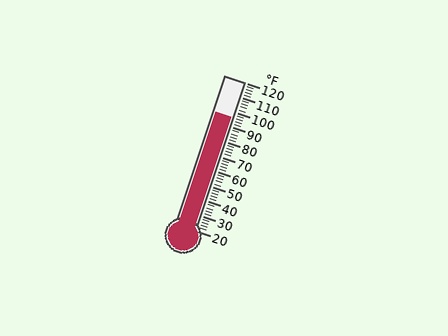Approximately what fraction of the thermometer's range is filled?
The thermometer is filled to approximately 75% of its range.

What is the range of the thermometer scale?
The thermometer scale ranges from 20°F to 120°F.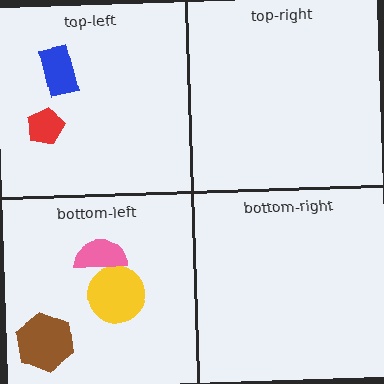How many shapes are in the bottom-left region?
3.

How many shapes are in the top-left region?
2.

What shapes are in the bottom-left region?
The yellow circle, the pink semicircle, the brown hexagon.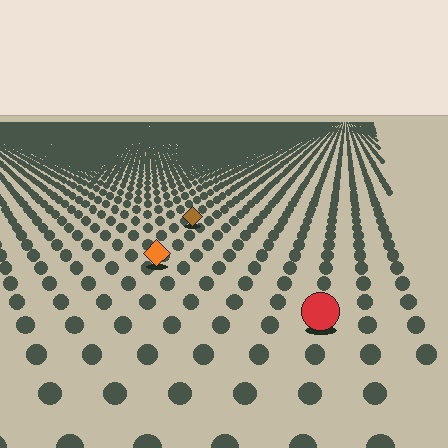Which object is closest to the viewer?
The red circle is closest. The texture marks near it are larger and more spread out.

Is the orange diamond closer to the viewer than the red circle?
No. The red circle is closer — you can tell from the texture gradient: the ground texture is coarser near it.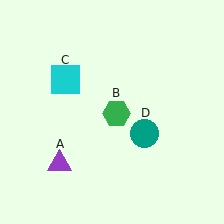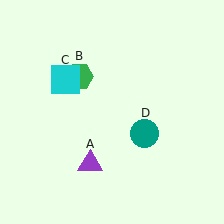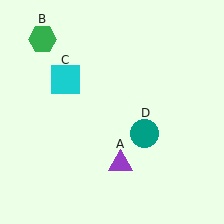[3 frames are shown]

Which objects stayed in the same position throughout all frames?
Cyan square (object C) and teal circle (object D) remained stationary.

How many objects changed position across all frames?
2 objects changed position: purple triangle (object A), green hexagon (object B).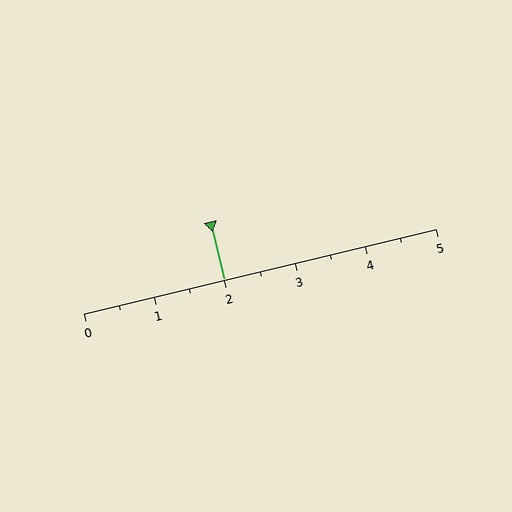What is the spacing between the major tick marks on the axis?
The major ticks are spaced 1 apart.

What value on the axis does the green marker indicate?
The marker indicates approximately 2.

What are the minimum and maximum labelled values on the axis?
The axis runs from 0 to 5.